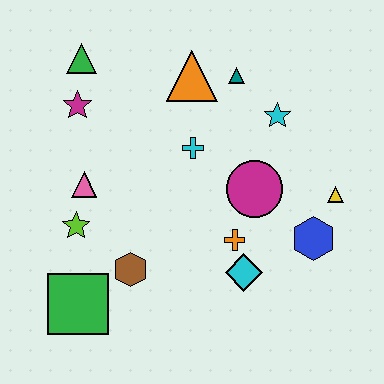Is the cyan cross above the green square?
Yes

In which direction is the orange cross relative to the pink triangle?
The orange cross is to the right of the pink triangle.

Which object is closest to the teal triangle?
The orange triangle is closest to the teal triangle.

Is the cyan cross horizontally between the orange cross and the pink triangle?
Yes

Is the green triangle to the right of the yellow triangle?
No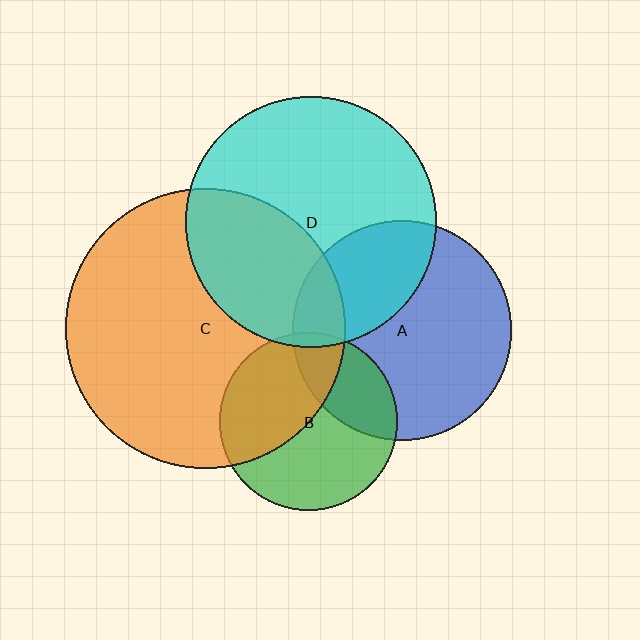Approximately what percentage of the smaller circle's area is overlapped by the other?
Approximately 5%.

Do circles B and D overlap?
Yes.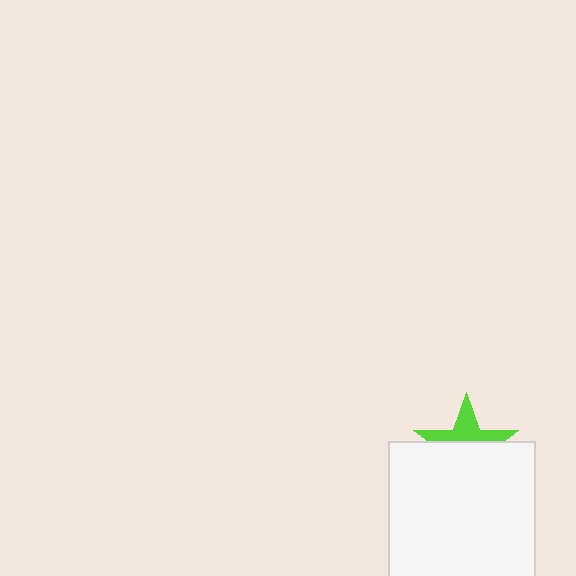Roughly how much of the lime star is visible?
A small part of it is visible (roughly 44%).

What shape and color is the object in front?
The object in front is a white square.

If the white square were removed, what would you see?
You would see the complete lime star.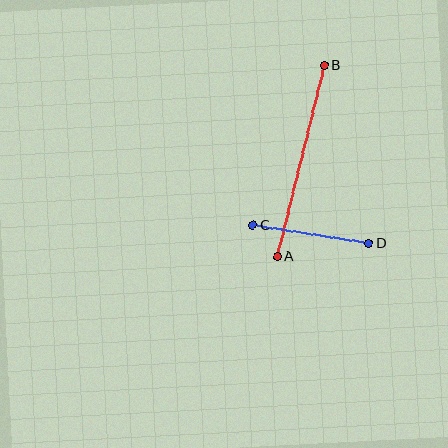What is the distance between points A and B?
The distance is approximately 197 pixels.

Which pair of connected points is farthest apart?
Points A and B are farthest apart.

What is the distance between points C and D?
The distance is approximately 117 pixels.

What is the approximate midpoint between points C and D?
The midpoint is at approximately (311, 234) pixels.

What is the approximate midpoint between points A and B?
The midpoint is at approximately (301, 161) pixels.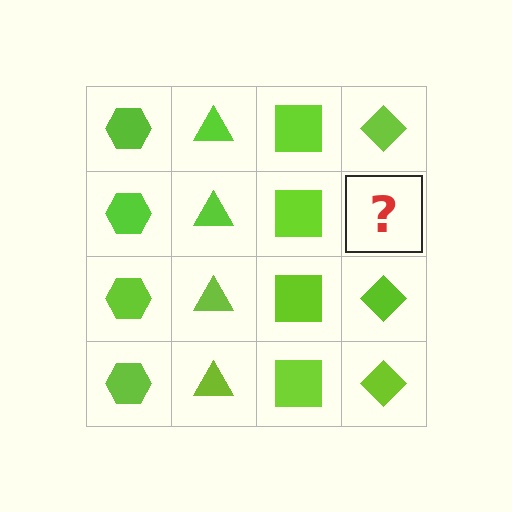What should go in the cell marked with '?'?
The missing cell should contain a lime diamond.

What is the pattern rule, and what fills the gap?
The rule is that each column has a consistent shape. The gap should be filled with a lime diamond.